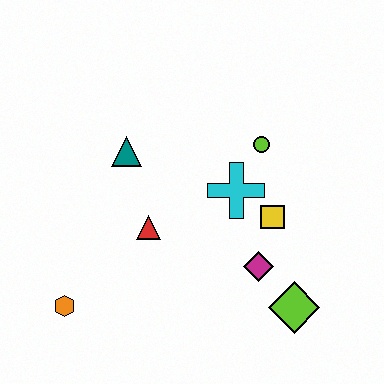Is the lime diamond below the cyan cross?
Yes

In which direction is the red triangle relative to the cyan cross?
The red triangle is to the left of the cyan cross.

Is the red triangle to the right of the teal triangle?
Yes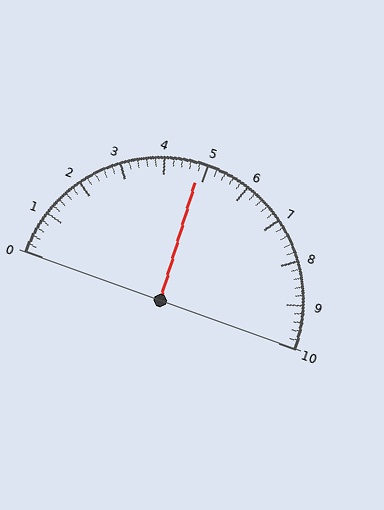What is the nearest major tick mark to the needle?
The nearest major tick mark is 5.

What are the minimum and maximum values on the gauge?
The gauge ranges from 0 to 10.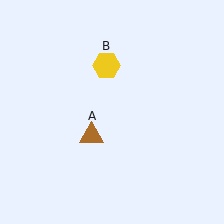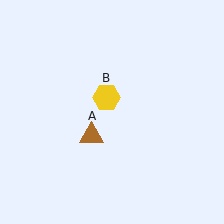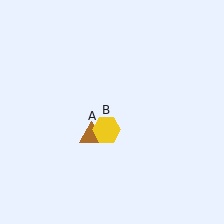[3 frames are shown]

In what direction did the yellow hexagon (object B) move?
The yellow hexagon (object B) moved down.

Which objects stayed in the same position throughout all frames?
Brown triangle (object A) remained stationary.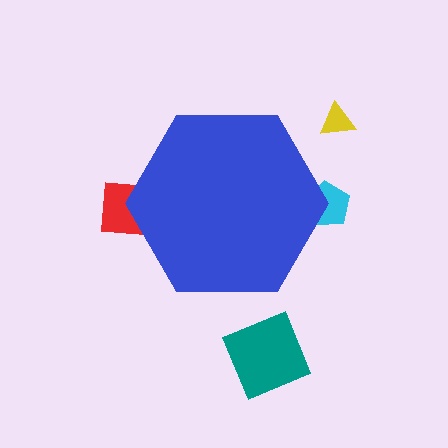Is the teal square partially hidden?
No, the teal square is fully visible.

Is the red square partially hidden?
Yes, the red square is partially hidden behind the blue hexagon.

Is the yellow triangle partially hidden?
No, the yellow triangle is fully visible.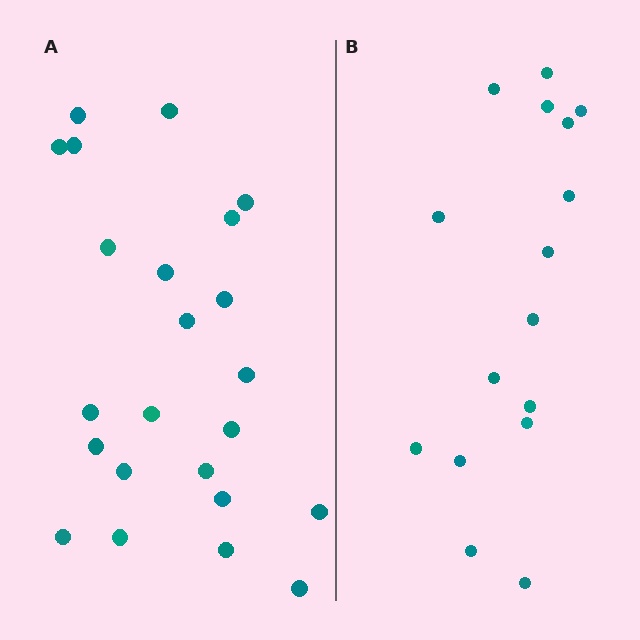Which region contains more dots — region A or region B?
Region A (the left region) has more dots.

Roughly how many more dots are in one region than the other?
Region A has roughly 8 or so more dots than region B.